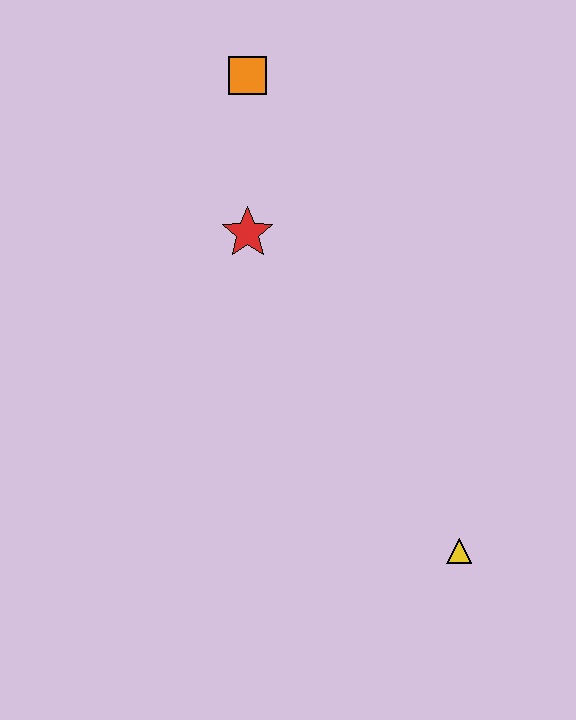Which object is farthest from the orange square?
The yellow triangle is farthest from the orange square.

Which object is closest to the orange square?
The red star is closest to the orange square.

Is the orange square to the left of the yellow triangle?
Yes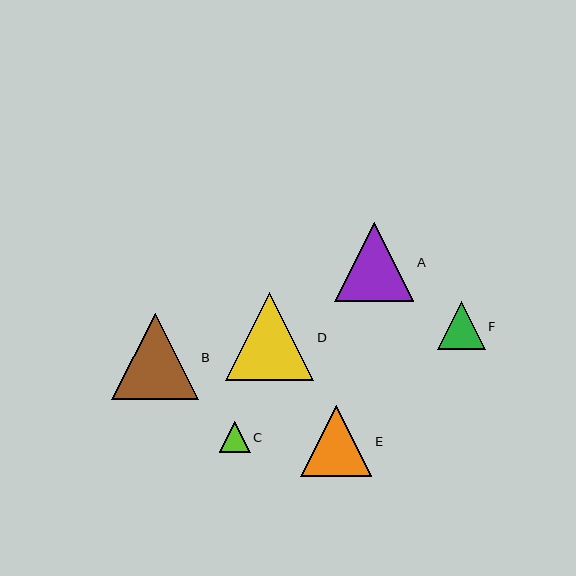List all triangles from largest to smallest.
From largest to smallest: D, B, A, E, F, C.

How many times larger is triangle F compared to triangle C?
Triangle F is approximately 1.6 times the size of triangle C.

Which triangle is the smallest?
Triangle C is the smallest with a size of approximately 31 pixels.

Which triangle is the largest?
Triangle D is the largest with a size of approximately 88 pixels.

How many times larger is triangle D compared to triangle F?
Triangle D is approximately 1.8 times the size of triangle F.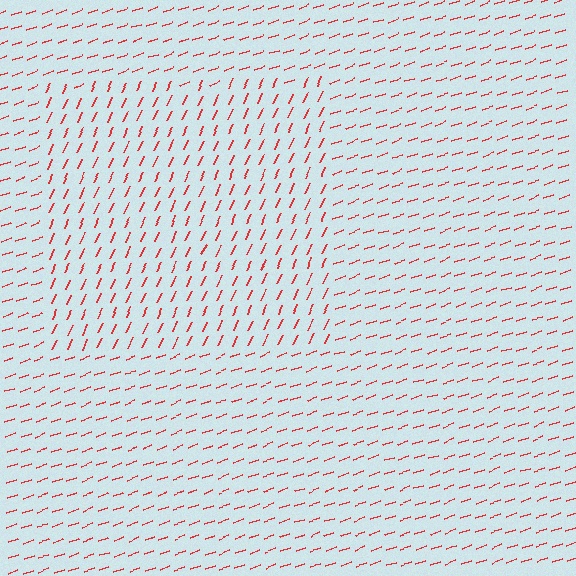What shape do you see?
I see a rectangle.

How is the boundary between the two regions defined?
The boundary is defined purely by a change in line orientation (approximately 45 degrees difference). All lines are the same color and thickness.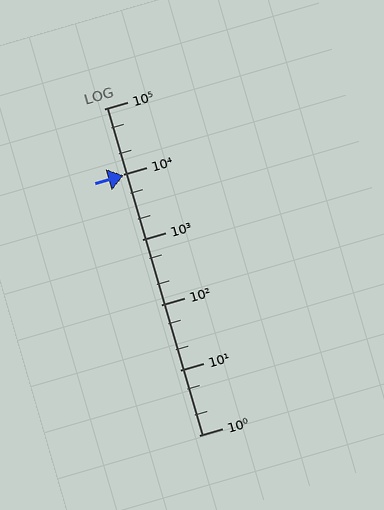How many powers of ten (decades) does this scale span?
The scale spans 5 decades, from 1 to 100000.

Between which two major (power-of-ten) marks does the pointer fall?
The pointer is between 1000 and 10000.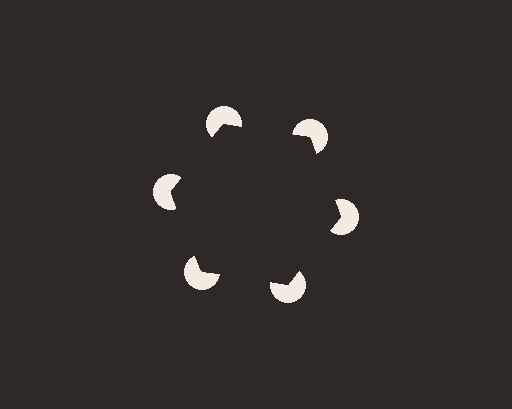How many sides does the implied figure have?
6 sides.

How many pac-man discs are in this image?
There are 6 — one at each vertex of the illusory hexagon.